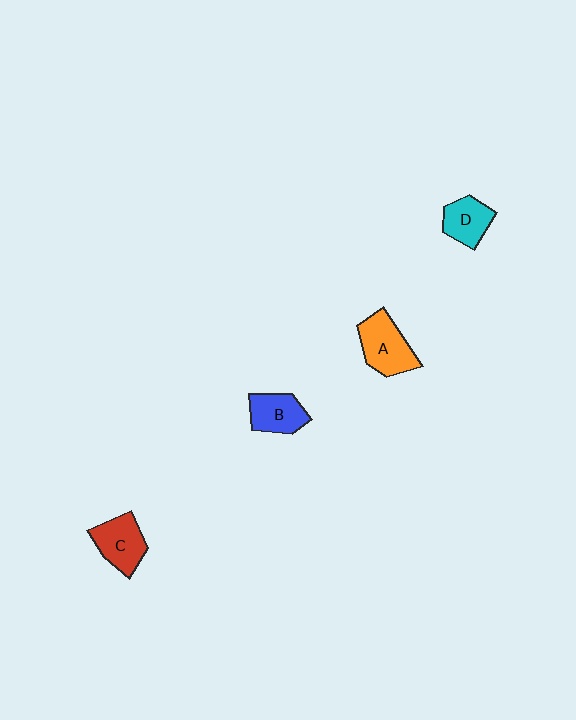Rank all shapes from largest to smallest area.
From largest to smallest: A (orange), C (red), B (blue), D (cyan).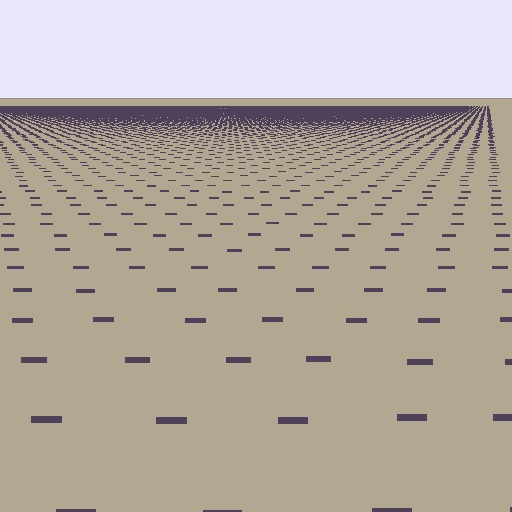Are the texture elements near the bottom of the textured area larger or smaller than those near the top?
Larger. Near the bottom, elements are closer to the viewer and appear at a bigger on-screen size.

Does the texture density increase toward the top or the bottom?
Density increases toward the top.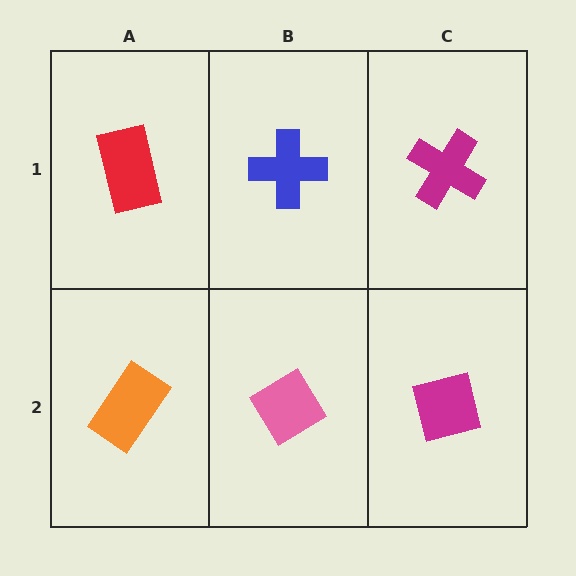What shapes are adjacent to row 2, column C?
A magenta cross (row 1, column C), a pink diamond (row 2, column B).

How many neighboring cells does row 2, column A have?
2.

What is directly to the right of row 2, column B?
A magenta square.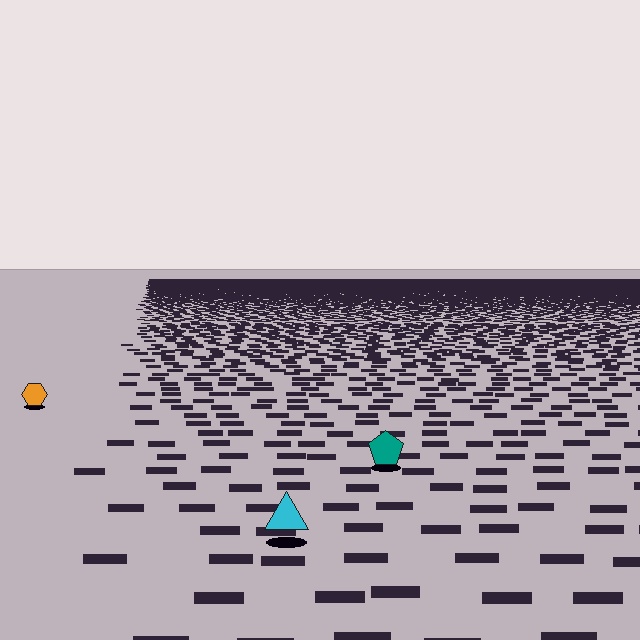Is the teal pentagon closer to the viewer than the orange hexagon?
Yes. The teal pentagon is closer — you can tell from the texture gradient: the ground texture is coarser near it.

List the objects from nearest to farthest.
From nearest to farthest: the cyan triangle, the teal pentagon, the orange hexagon.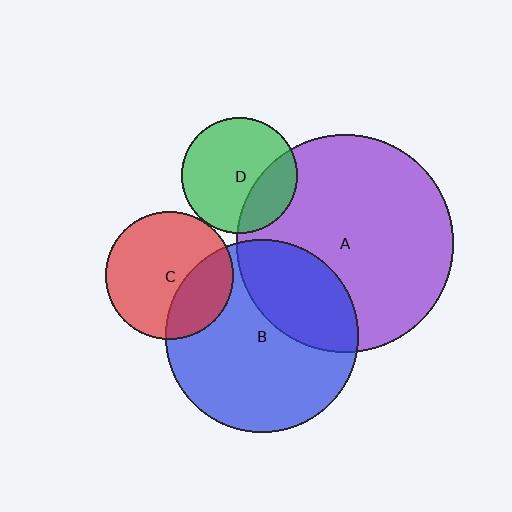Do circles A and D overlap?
Yes.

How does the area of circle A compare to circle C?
Approximately 2.9 times.